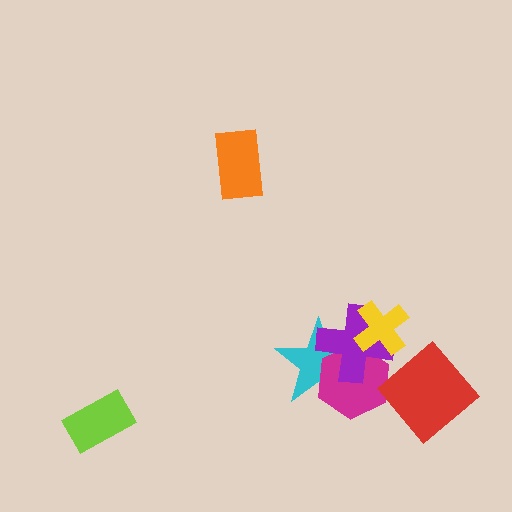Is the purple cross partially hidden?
Yes, it is partially covered by another shape.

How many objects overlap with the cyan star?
2 objects overlap with the cyan star.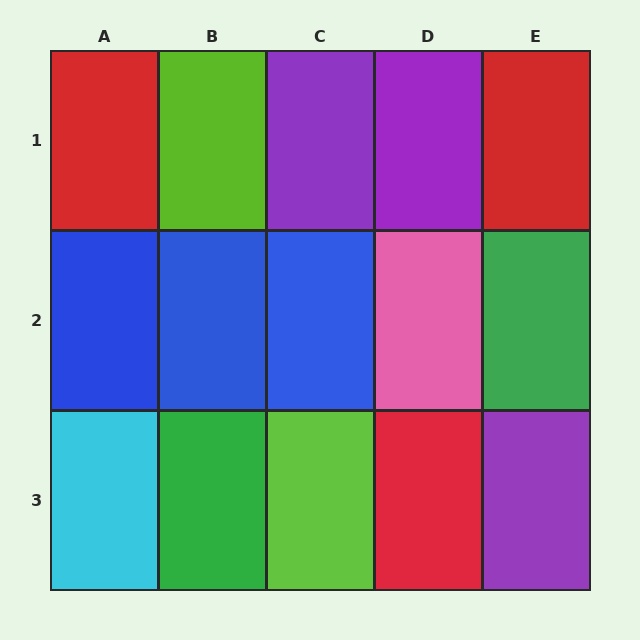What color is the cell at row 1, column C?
Purple.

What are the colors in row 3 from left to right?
Cyan, green, lime, red, purple.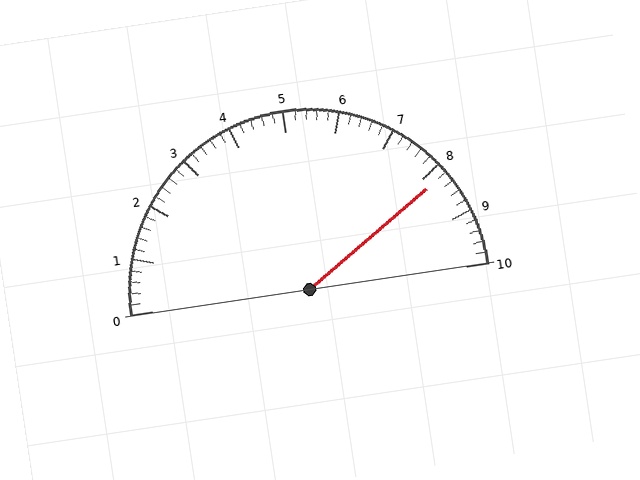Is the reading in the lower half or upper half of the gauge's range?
The reading is in the upper half of the range (0 to 10).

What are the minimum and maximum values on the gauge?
The gauge ranges from 0 to 10.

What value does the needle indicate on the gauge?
The needle indicates approximately 8.2.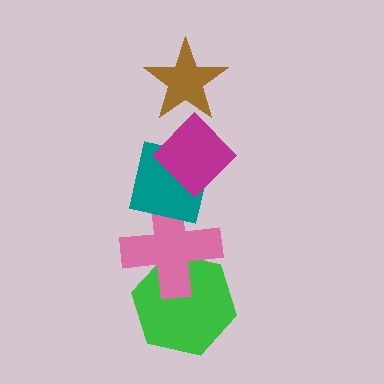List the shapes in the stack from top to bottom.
From top to bottom: the brown star, the magenta diamond, the teal square, the pink cross, the green hexagon.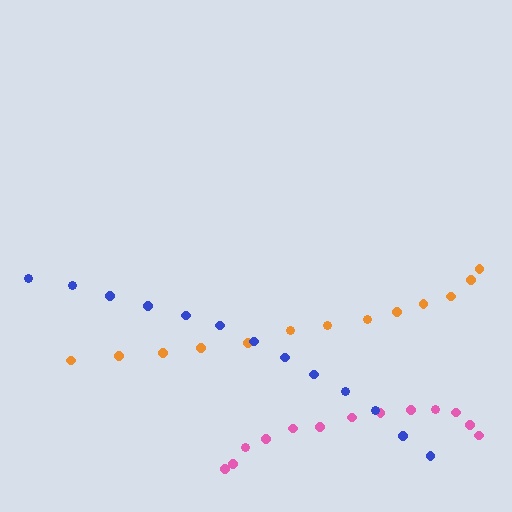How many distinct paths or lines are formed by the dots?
There are 3 distinct paths.